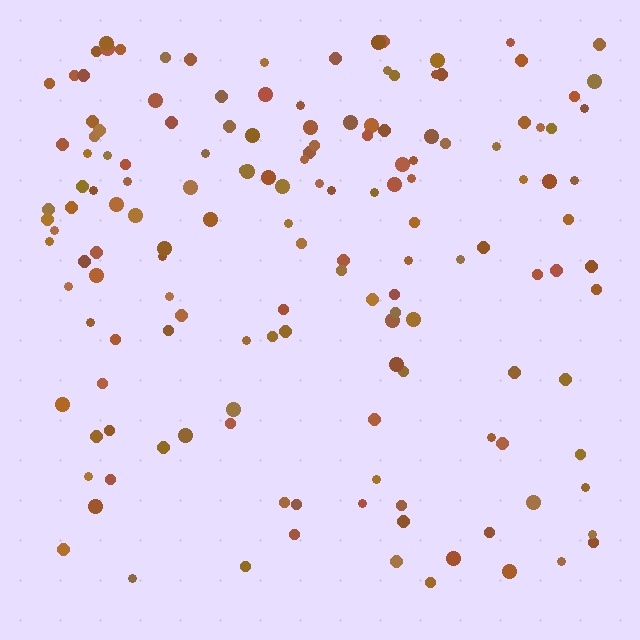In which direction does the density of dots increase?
From bottom to top, with the top side densest.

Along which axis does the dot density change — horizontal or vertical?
Vertical.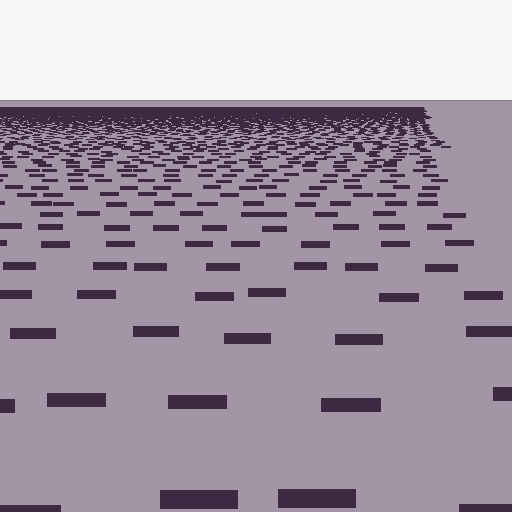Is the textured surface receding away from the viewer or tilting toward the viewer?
The surface is receding away from the viewer. Texture elements get smaller and denser toward the top.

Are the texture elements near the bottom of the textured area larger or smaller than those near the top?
Larger. Near the bottom, elements are closer to the viewer and appear at a bigger on-screen size.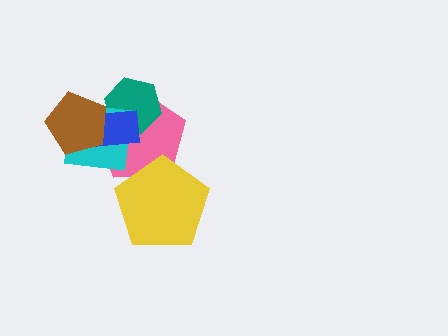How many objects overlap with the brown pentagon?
3 objects overlap with the brown pentagon.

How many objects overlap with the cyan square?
4 objects overlap with the cyan square.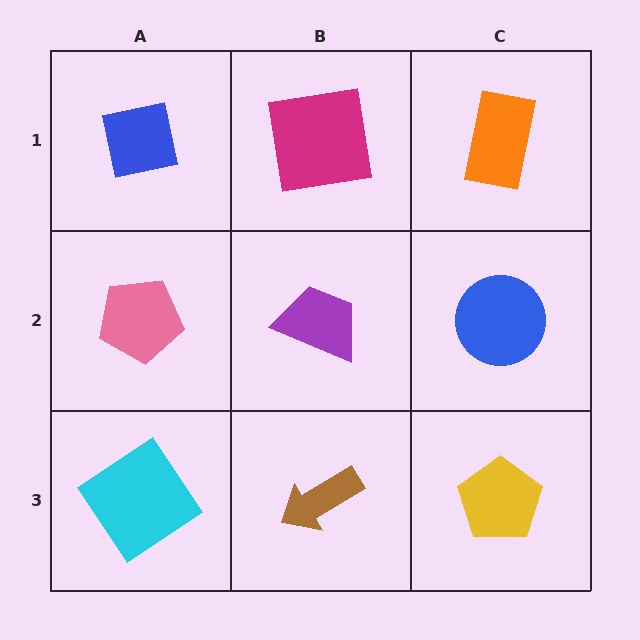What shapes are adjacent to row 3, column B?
A purple trapezoid (row 2, column B), a cyan diamond (row 3, column A), a yellow pentagon (row 3, column C).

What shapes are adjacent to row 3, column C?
A blue circle (row 2, column C), a brown arrow (row 3, column B).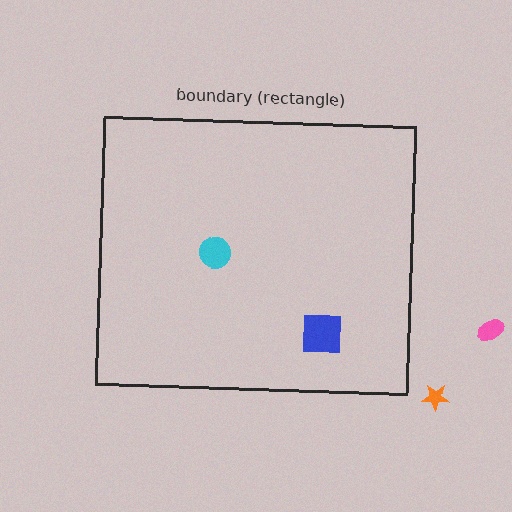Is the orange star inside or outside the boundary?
Outside.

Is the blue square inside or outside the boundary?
Inside.